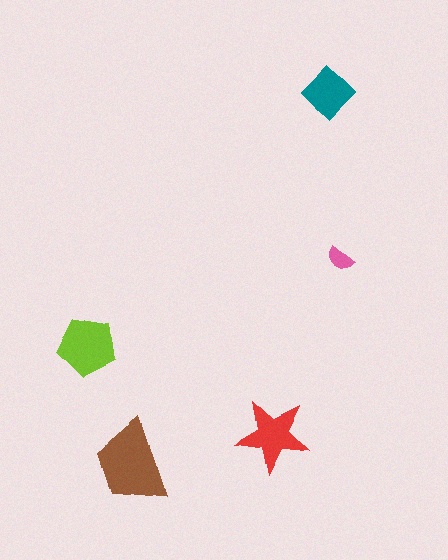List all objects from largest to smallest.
The brown trapezoid, the lime pentagon, the red star, the teal diamond, the pink semicircle.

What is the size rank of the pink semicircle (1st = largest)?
5th.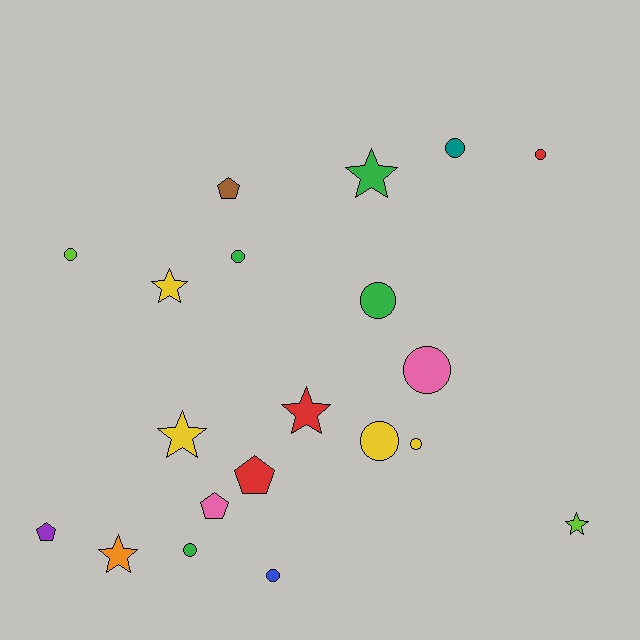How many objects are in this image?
There are 20 objects.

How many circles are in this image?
There are 10 circles.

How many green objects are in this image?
There are 4 green objects.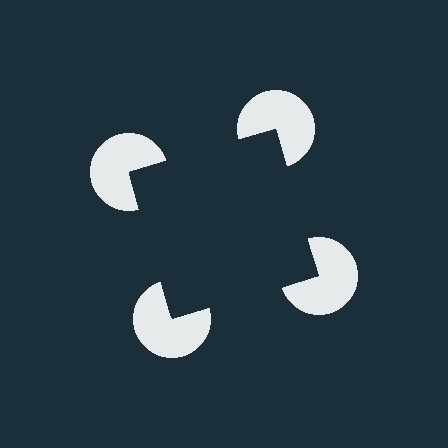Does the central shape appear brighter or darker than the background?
It typically appears slightly darker than the background, even though no actual brightness change is drawn.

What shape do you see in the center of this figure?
An illusory square — its edges are inferred from the aligned wedge cuts in the pac-man discs, not physically drawn.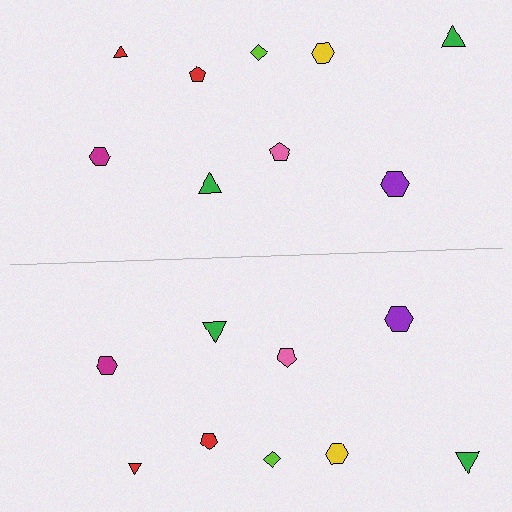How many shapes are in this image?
There are 18 shapes in this image.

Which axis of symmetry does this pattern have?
The pattern has a horizontal axis of symmetry running through the center of the image.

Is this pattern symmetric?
Yes, this pattern has bilateral (reflection) symmetry.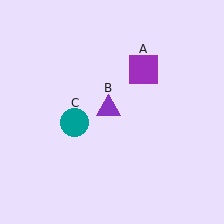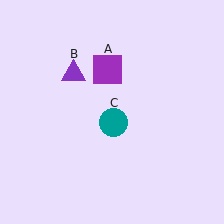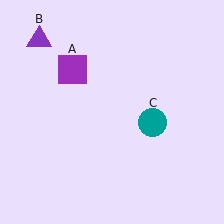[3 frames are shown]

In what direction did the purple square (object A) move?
The purple square (object A) moved left.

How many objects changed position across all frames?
3 objects changed position: purple square (object A), purple triangle (object B), teal circle (object C).